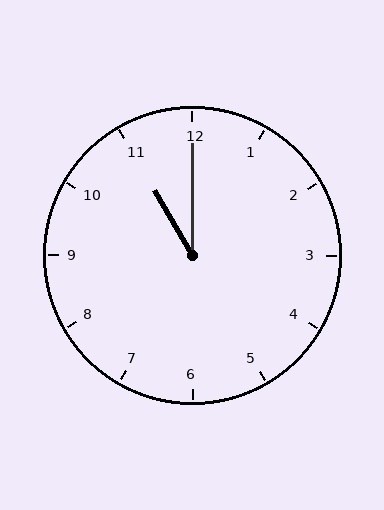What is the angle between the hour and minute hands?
Approximately 30 degrees.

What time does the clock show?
11:00.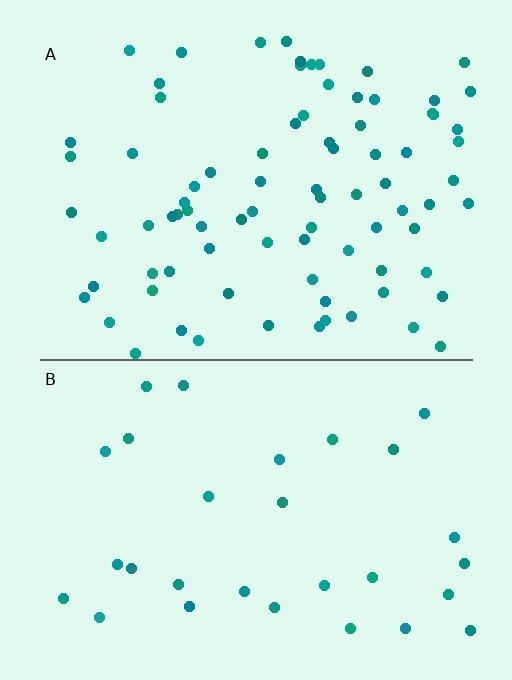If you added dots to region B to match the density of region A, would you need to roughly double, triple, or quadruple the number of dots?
Approximately triple.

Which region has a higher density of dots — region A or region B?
A (the top).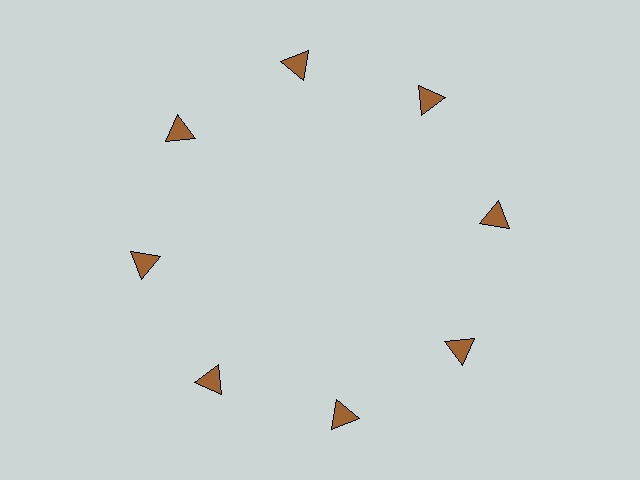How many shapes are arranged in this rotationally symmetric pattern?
There are 8 shapes, arranged in 8 groups of 1.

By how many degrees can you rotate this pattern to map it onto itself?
The pattern maps onto itself every 45 degrees of rotation.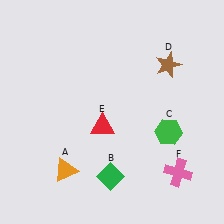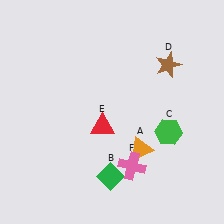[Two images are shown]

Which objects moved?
The objects that moved are: the orange triangle (A), the pink cross (F).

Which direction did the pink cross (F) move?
The pink cross (F) moved left.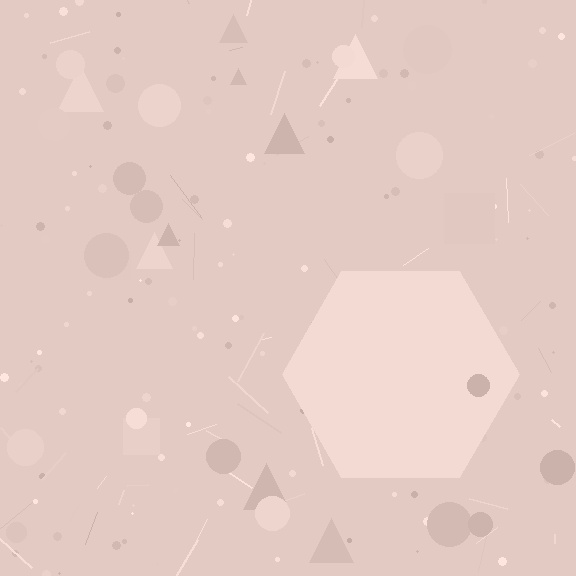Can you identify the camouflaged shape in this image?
The camouflaged shape is a hexagon.